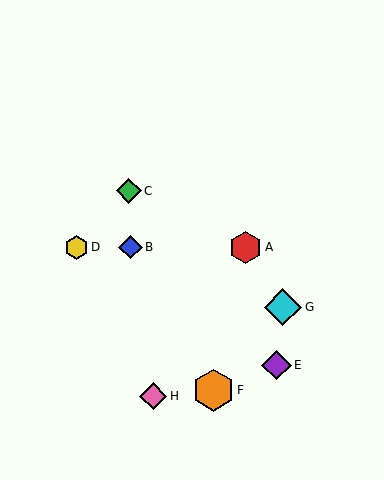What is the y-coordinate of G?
Object G is at y≈307.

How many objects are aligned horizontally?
3 objects (A, B, D) are aligned horizontally.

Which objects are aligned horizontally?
Objects A, B, D are aligned horizontally.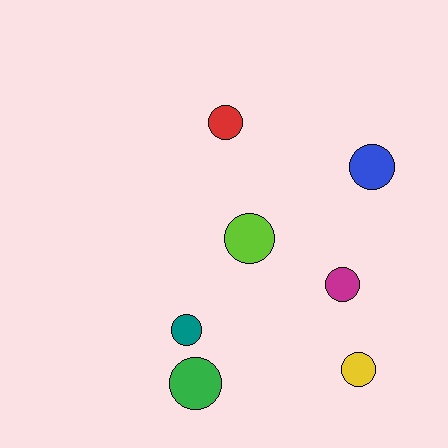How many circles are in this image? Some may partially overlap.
There are 7 circles.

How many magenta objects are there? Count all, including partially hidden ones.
There is 1 magenta object.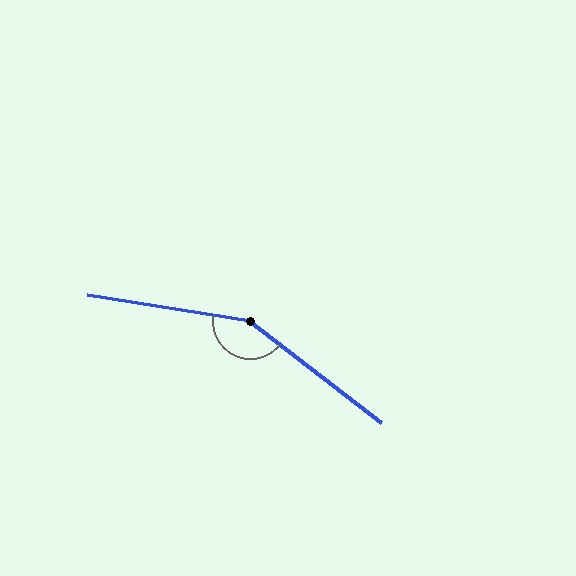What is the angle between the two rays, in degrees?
Approximately 151 degrees.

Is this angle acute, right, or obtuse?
It is obtuse.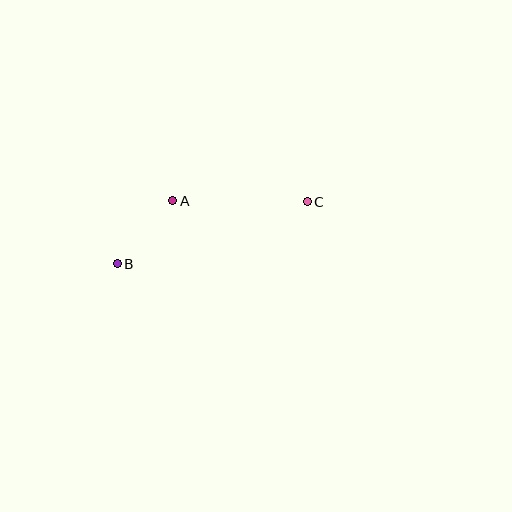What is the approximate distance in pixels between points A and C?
The distance between A and C is approximately 134 pixels.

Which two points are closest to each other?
Points A and B are closest to each other.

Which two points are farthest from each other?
Points B and C are farthest from each other.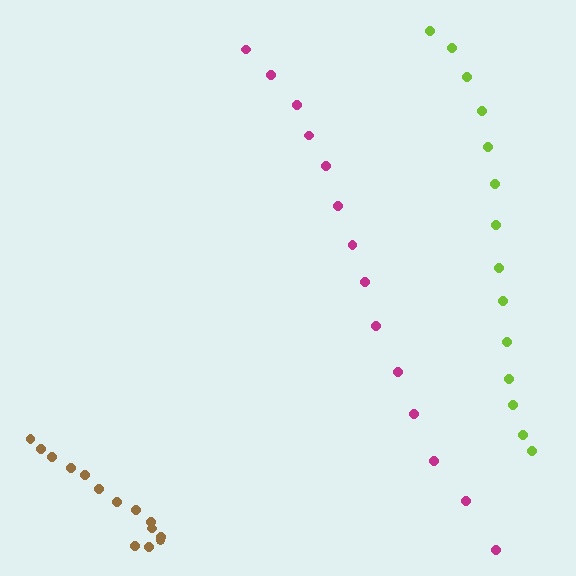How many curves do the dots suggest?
There are 3 distinct paths.